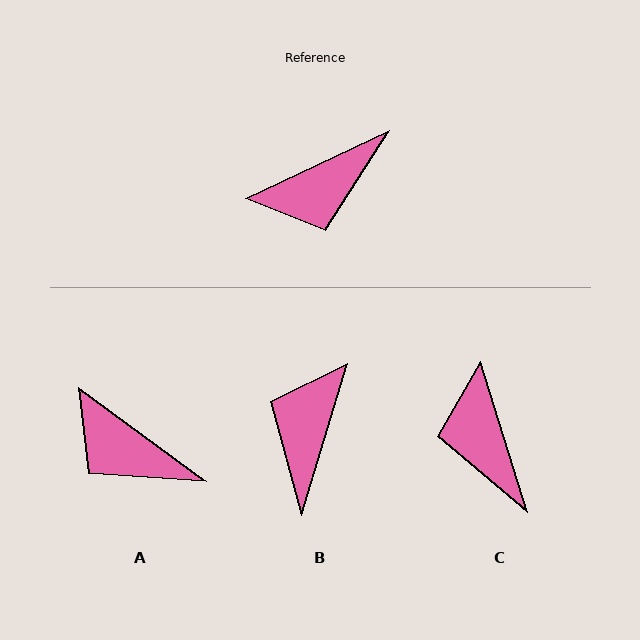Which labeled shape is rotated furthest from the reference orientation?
B, about 132 degrees away.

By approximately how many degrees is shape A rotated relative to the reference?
Approximately 62 degrees clockwise.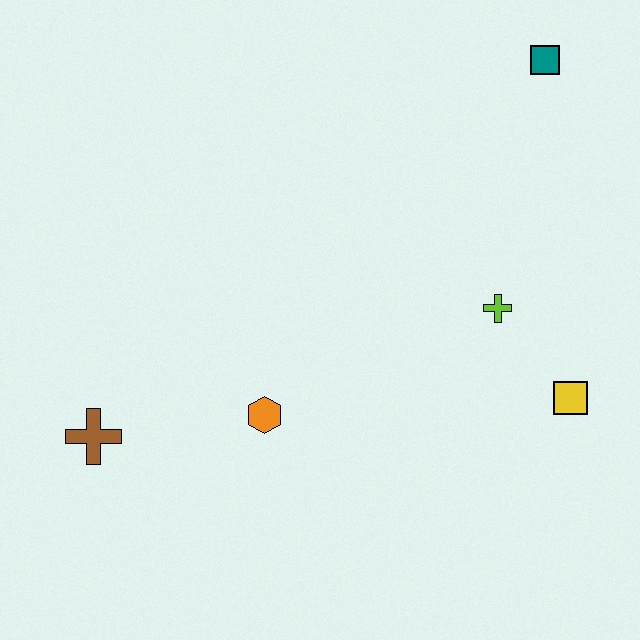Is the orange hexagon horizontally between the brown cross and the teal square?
Yes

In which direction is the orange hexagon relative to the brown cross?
The orange hexagon is to the right of the brown cross.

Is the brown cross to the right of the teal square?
No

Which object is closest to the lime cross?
The yellow square is closest to the lime cross.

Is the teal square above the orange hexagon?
Yes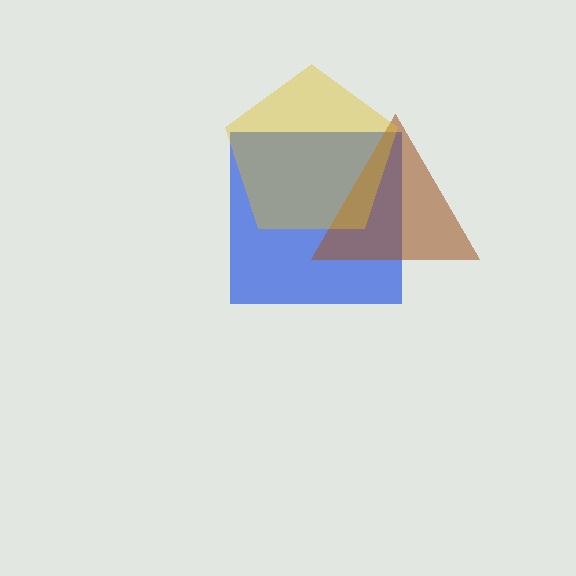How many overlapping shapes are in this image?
There are 3 overlapping shapes in the image.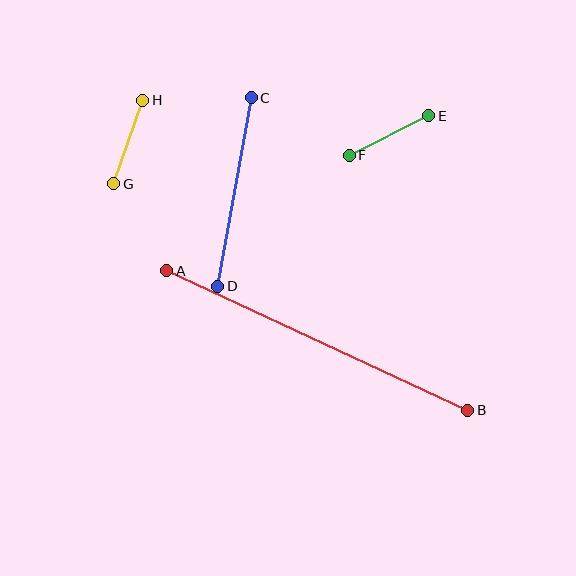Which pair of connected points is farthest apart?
Points A and B are farthest apart.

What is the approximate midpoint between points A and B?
The midpoint is at approximately (317, 341) pixels.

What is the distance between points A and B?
The distance is approximately 332 pixels.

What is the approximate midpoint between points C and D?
The midpoint is at approximately (235, 192) pixels.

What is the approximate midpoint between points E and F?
The midpoint is at approximately (389, 136) pixels.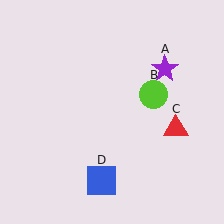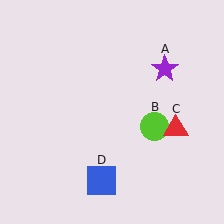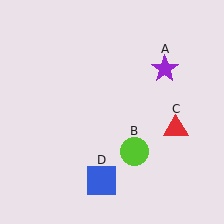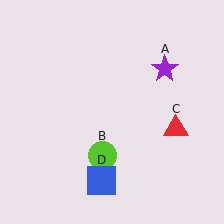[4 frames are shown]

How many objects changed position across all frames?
1 object changed position: lime circle (object B).